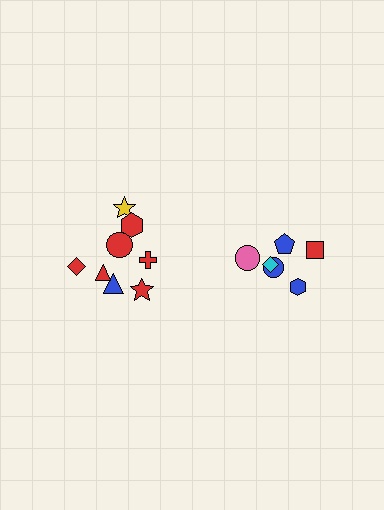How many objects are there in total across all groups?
There are 14 objects.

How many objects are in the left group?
There are 8 objects.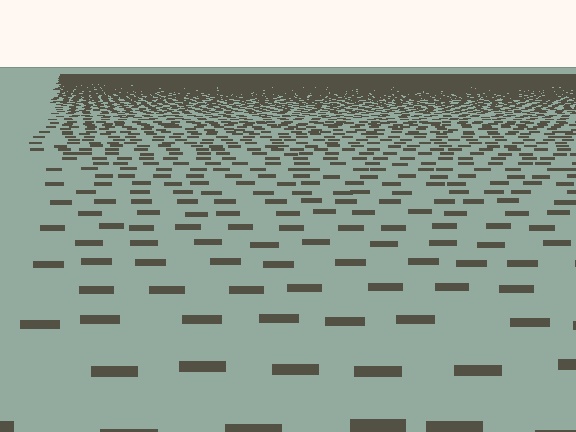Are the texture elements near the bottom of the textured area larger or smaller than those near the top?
Larger. Near the bottom, elements are closer to the viewer and appear at a bigger on-screen size.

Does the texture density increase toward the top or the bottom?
Density increases toward the top.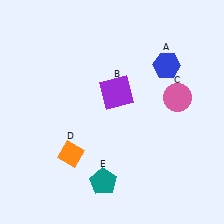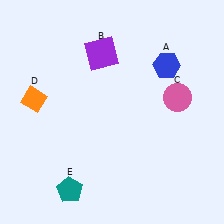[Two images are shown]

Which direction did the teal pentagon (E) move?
The teal pentagon (E) moved left.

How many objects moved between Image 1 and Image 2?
3 objects moved between the two images.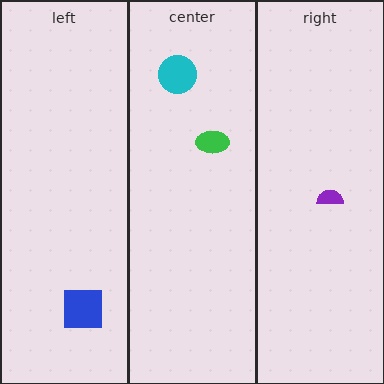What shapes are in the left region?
The blue square.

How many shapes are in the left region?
1.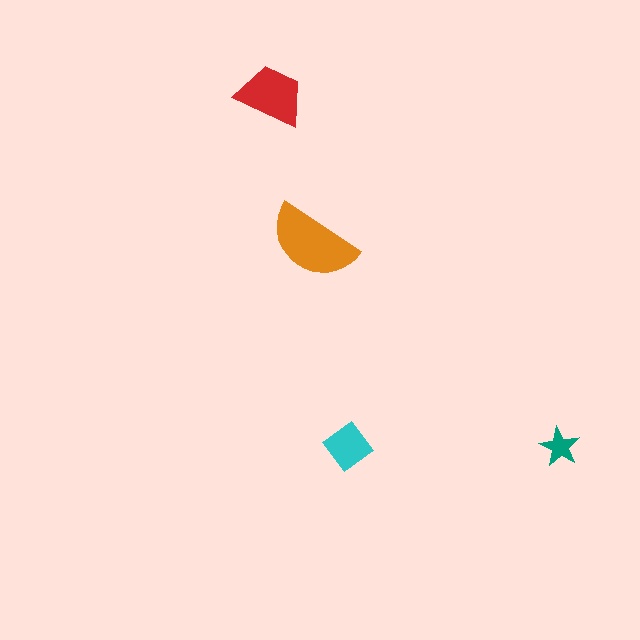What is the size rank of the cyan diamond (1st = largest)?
3rd.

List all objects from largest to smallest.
The orange semicircle, the red trapezoid, the cyan diamond, the teal star.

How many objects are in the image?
There are 4 objects in the image.